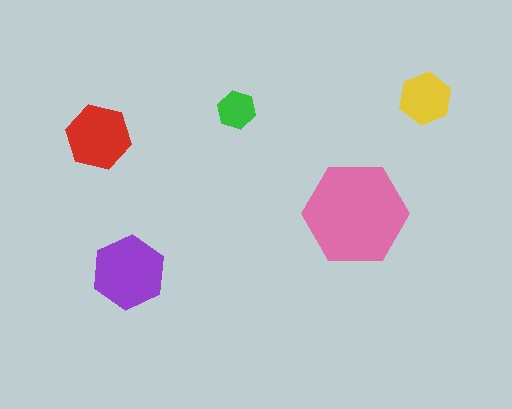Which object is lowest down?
The purple hexagon is bottommost.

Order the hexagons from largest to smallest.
the pink one, the purple one, the red one, the yellow one, the green one.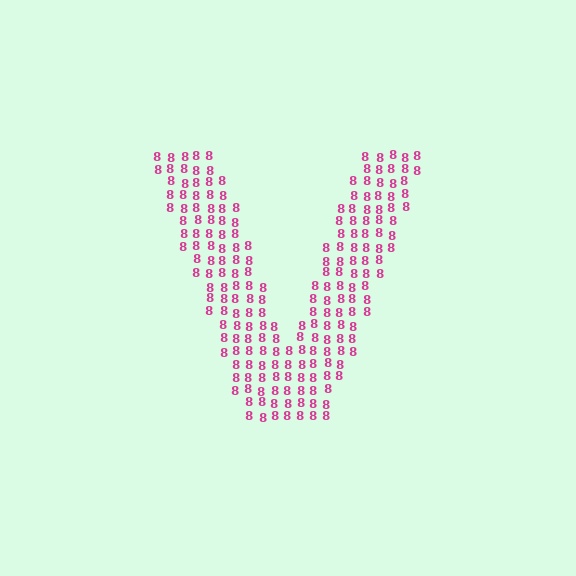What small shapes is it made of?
It is made of small digit 8's.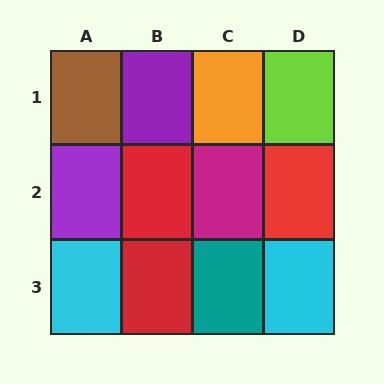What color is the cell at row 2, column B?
Red.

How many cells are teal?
1 cell is teal.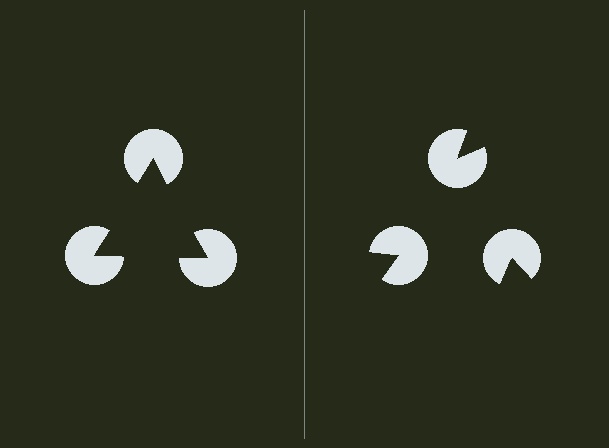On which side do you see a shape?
An illusory triangle appears on the left side. On the right side the wedge cuts are rotated, so no coherent shape forms.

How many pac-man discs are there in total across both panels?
6 — 3 on each side.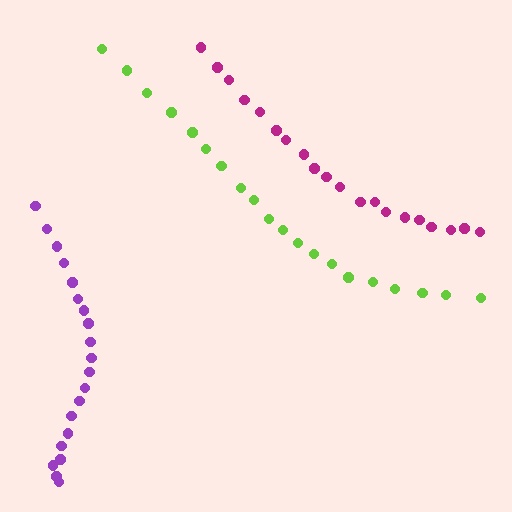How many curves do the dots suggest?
There are 3 distinct paths.